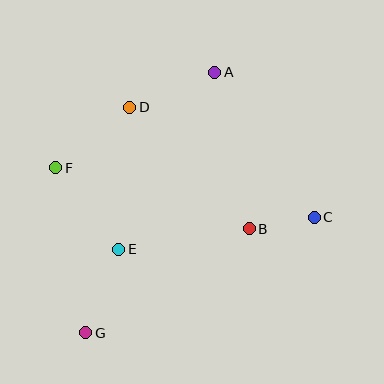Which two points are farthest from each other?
Points A and G are farthest from each other.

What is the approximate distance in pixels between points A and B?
The distance between A and B is approximately 160 pixels.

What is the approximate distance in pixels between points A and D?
The distance between A and D is approximately 92 pixels.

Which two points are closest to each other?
Points B and C are closest to each other.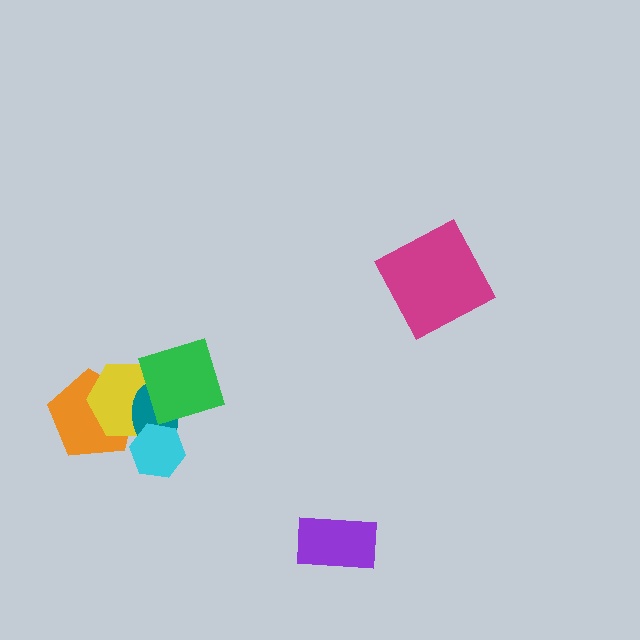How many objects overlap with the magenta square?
0 objects overlap with the magenta square.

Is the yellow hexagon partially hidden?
Yes, it is partially covered by another shape.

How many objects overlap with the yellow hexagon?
4 objects overlap with the yellow hexagon.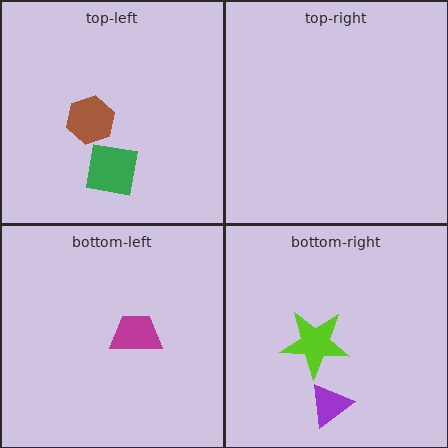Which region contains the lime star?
The bottom-right region.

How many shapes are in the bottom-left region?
1.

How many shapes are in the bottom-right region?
2.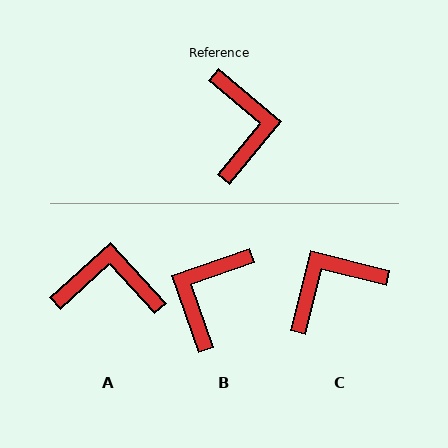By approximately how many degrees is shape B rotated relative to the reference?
Approximately 149 degrees counter-clockwise.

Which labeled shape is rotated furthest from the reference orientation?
B, about 149 degrees away.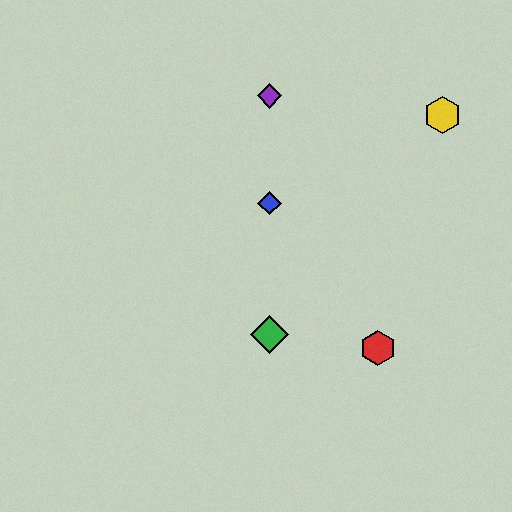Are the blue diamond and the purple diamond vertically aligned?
Yes, both are at x≈269.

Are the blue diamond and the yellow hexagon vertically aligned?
No, the blue diamond is at x≈269 and the yellow hexagon is at x≈442.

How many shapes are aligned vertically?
3 shapes (the blue diamond, the green diamond, the purple diamond) are aligned vertically.